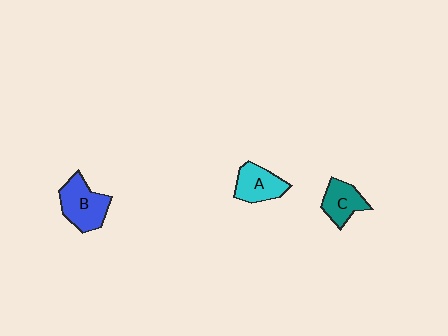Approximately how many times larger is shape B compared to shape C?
Approximately 1.3 times.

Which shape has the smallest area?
Shape C (teal).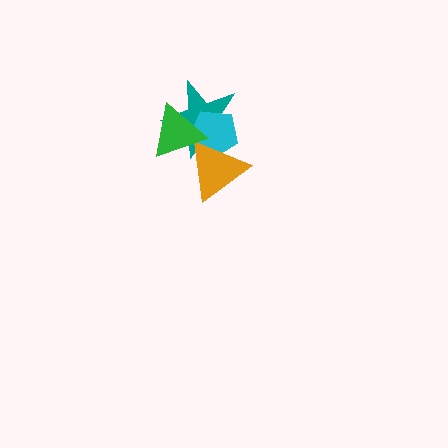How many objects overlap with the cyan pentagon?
3 objects overlap with the cyan pentagon.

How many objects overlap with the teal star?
3 objects overlap with the teal star.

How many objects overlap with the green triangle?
3 objects overlap with the green triangle.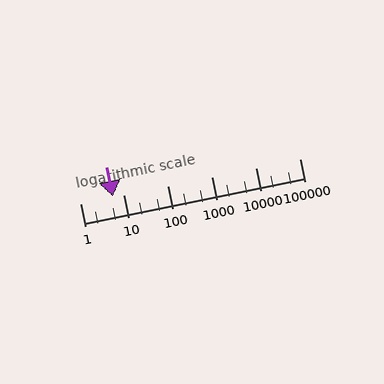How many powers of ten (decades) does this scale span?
The scale spans 5 decades, from 1 to 100000.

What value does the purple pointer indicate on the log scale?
The pointer indicates approximately 5.7.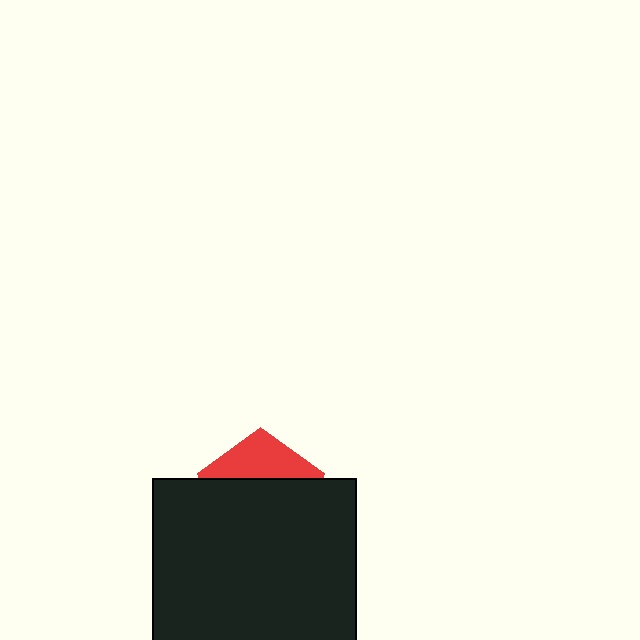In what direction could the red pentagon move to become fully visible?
The red pentagon could move up. That would shift it out from behind the black square entirely.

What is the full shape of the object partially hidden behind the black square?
The partially hidden object is a red pentagon.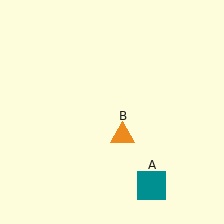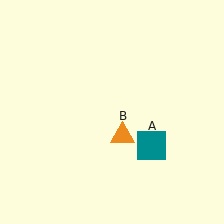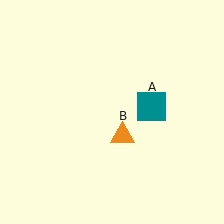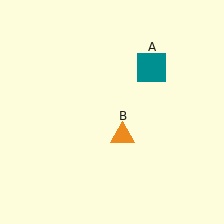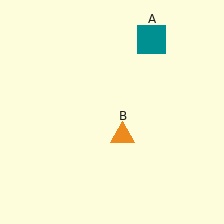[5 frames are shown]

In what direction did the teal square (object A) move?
The teal square (object A) moved up.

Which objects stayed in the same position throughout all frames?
Orange triangle (object B) remained stationary.